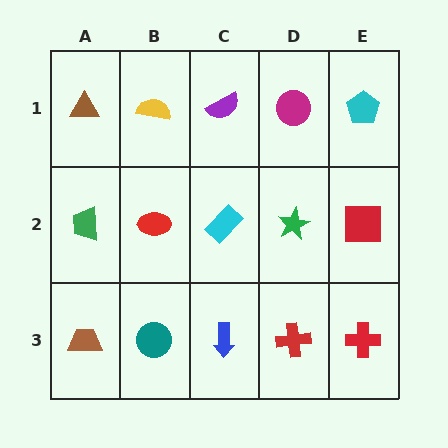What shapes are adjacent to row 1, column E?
A red square (row 2, column E), a magenta circle (row 1, column D).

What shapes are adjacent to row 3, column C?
A cyan rectangle (row 2, column C), a teal circle (row 3, column B), a red cross (row 3, column D).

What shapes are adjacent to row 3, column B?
A red ellipse (row 2, column B), a brown trapezoid (row 3, column A), a blue arrow (row 3, column C).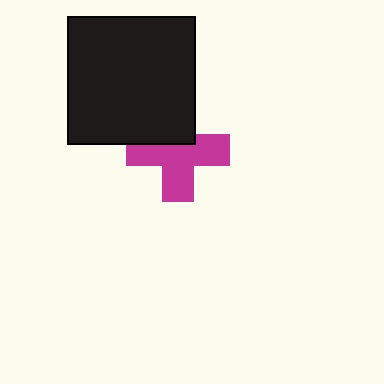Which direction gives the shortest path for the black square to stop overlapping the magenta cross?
Moving up gives the shortest separation.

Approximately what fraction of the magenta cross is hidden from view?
Roughly 35% of the magenta cross is hidden behind the black square.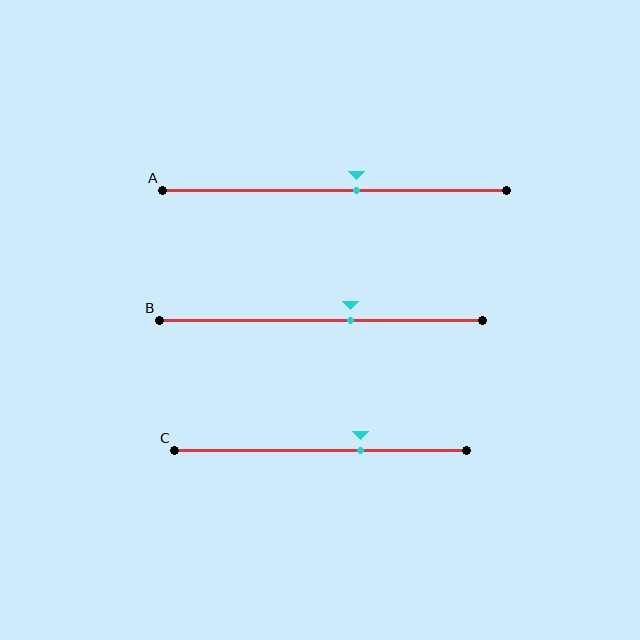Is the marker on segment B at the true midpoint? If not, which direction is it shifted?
No, the marker on segment B is shifted to the right by about 9% of the segment length.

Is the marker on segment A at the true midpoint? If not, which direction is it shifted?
No, the marker on segment A is shifted to the right by about 6% of the segment length.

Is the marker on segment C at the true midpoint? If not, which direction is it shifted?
No, the marker on segment C is shifted to the right by about 14% of the segment length.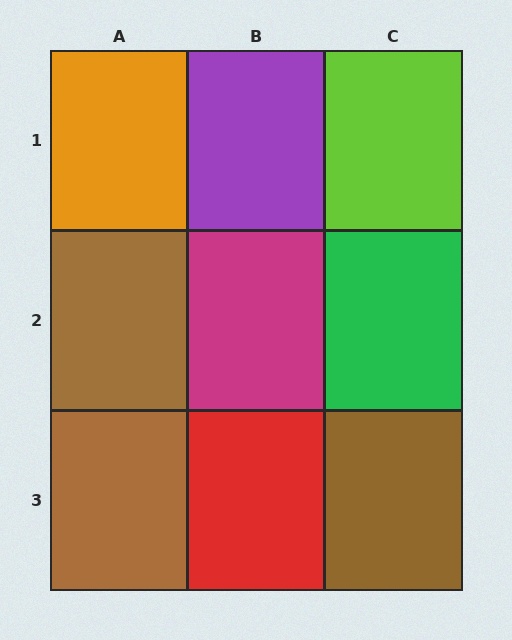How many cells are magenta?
1 cell is magenta.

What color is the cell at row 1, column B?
Purple.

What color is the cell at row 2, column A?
Brown.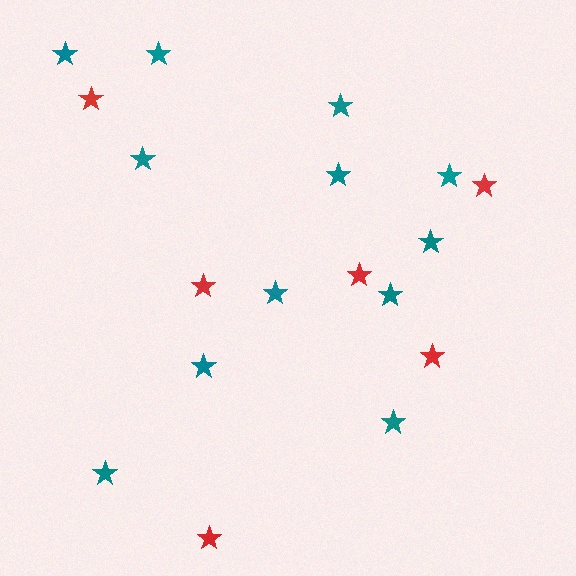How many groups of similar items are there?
There are 2 groups: one group of teal stars (12) and one group of red stars (6).